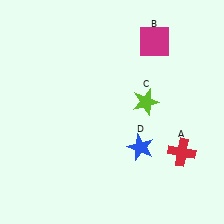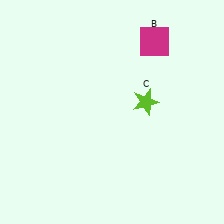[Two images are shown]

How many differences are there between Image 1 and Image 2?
There are 2 differences between the two images.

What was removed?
The red cross (A), the blue star (D) were removed in Image 2.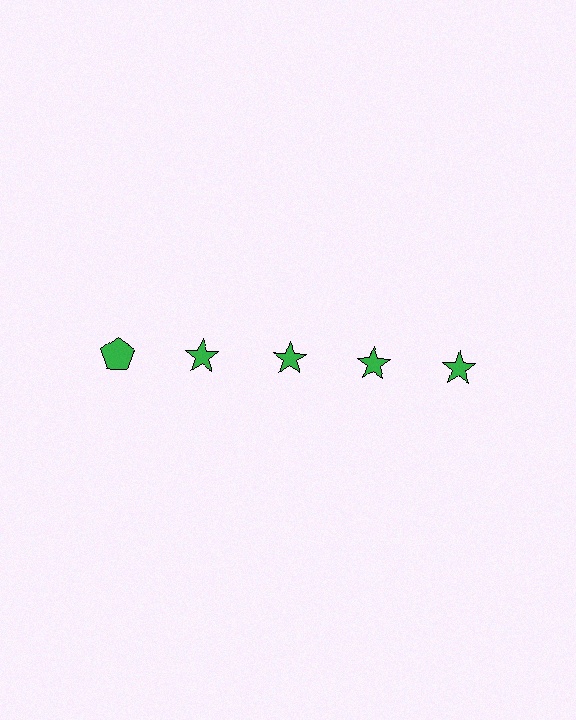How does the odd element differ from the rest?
It has a different shape: pentagon instead of star.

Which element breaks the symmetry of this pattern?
The green pentagon in the top row, leftmost column breaks the symmetry. All other shapes are green stars.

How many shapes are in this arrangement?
There are 5 shapes arranged in a grid pattern.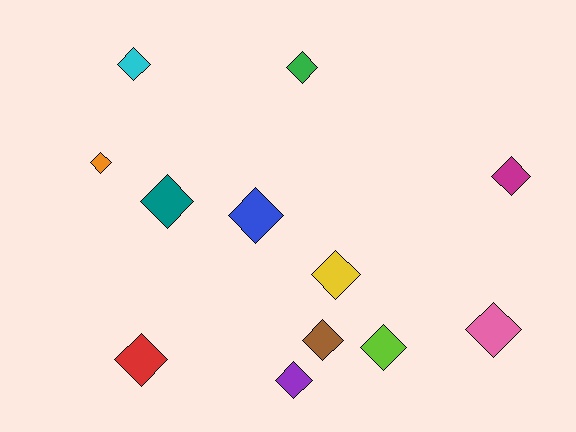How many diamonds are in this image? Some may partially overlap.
There are 12 diamonds.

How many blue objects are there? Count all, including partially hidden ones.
There is 1 blue object.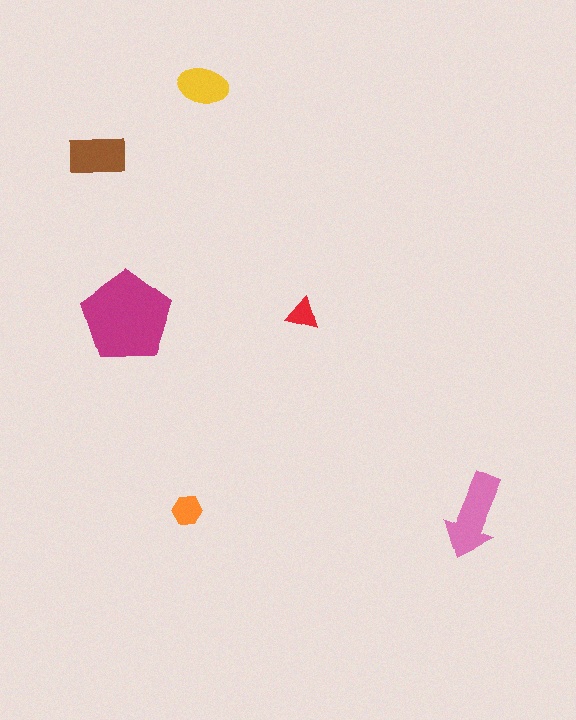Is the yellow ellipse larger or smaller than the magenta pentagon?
Smaller.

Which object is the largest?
The magenta pentagon.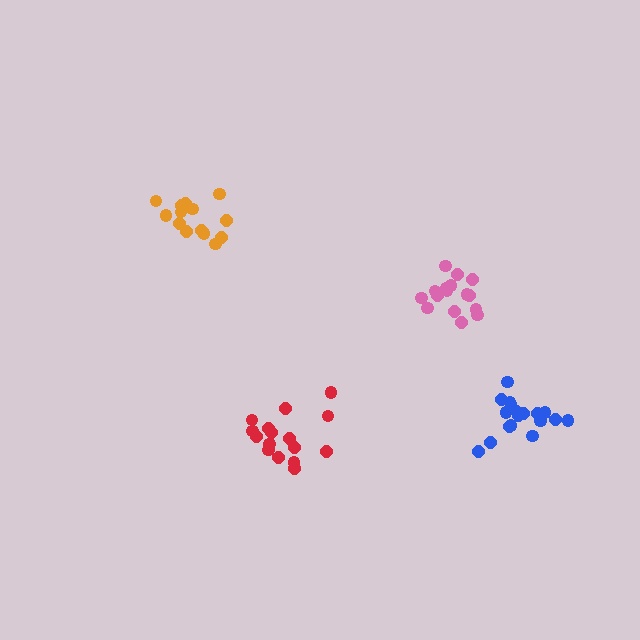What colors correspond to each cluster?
The clusters are colored: orange, blue, pink, red.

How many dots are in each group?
Group 1: 15 dots, Group 2: 18 dots, Group 3: 16 dots, Group 4: 16 dots (65 total).